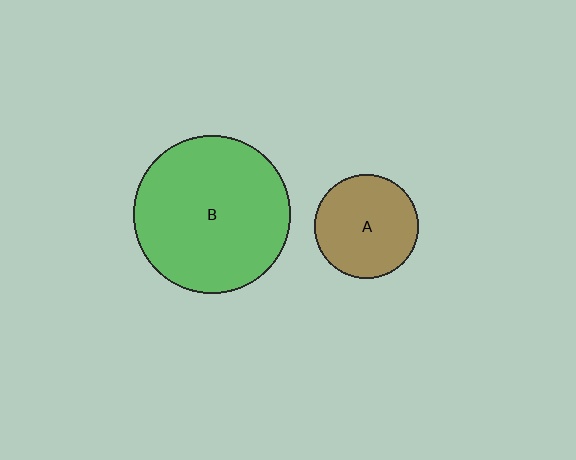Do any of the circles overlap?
No, none of the circles overlap.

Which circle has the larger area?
Circle B (green).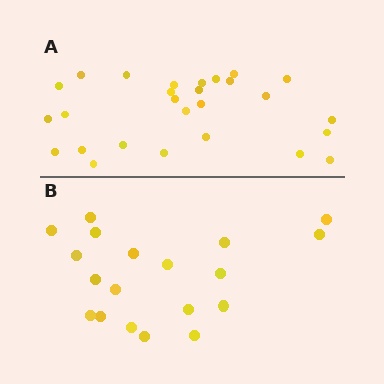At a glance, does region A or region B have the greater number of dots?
Region A (the top region) has more dots.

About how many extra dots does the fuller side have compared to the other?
Region A has roughly 8 or so more dots than region B.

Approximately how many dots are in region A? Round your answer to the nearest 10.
About 30 dots. (The exact count is 27, which rounds to 30.)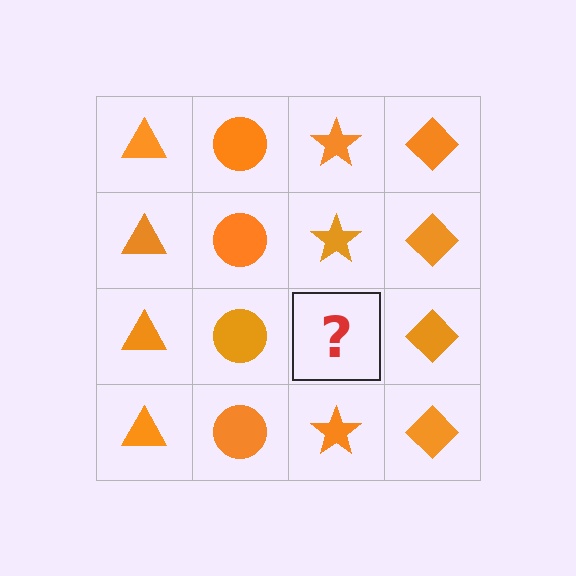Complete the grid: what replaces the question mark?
The question mark should be replaced with an orange star.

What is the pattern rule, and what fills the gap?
The rule is that each column has a consistent shape. The gap should be filled with an orange star.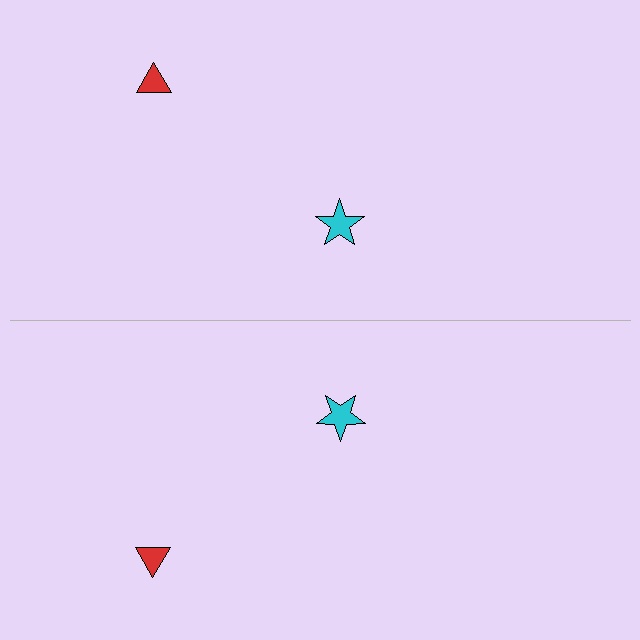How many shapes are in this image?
There are 4 shapes in this image.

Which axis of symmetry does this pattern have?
The pattern has a horizontal axis of symmetry running through the center of the image.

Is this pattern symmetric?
Yes, this pattern has bilateral (reflection) symmetry.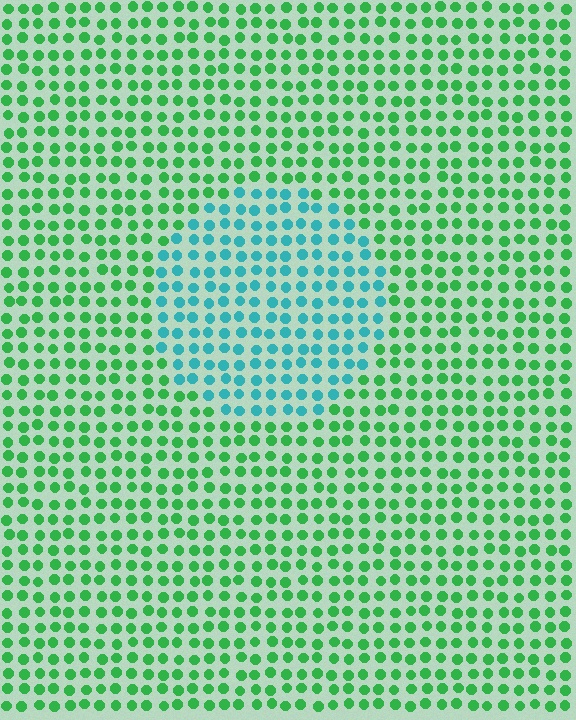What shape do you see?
I see a circle.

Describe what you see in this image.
The image is filled with small green elements in a uniform arrangement. A circle-shaped region is visible where the elements are tinted to a slightly different hue, forming a subtle color boundary.